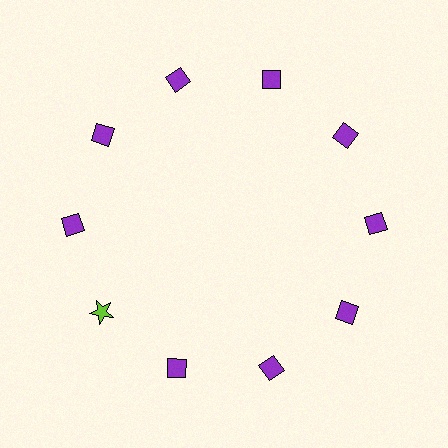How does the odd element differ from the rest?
It differs in both color (lime instead of purple) and shape (star instead of diamond).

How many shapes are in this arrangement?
There are 10 shapes arranged in a ring pattern.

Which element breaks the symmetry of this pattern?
The lime star at roughly the 8 o'clock position breaks the symmetry. All other shapes are purple diamonds.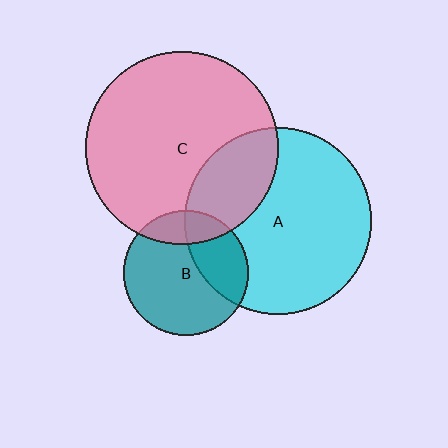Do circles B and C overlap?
Yes.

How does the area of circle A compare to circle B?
Approximately 2.3 times.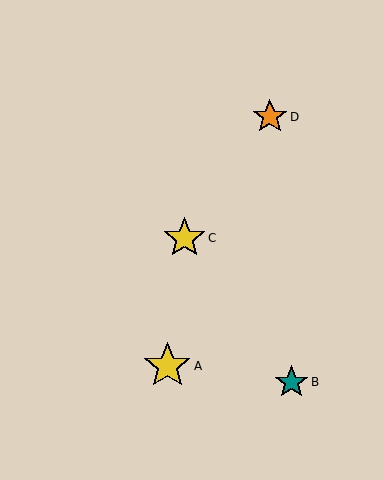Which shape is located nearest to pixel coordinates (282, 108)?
The orange star (labeled D) at (270, 117) is nearest to that location.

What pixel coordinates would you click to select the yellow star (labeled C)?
Click at (184, 238) to select the yellow star C.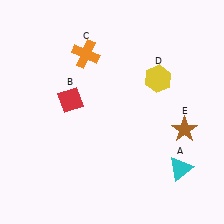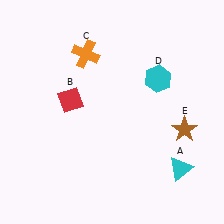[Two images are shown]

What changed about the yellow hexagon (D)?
In Image 1, D is yellow. In Image 2, it changed to cyan.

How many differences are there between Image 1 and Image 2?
There is 1 difference between the two images.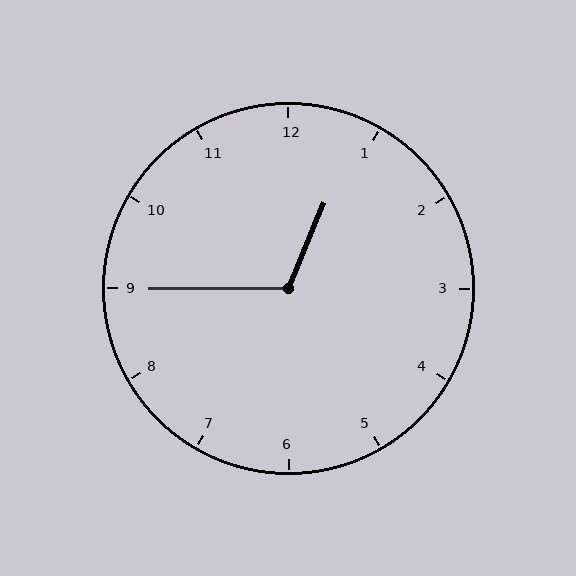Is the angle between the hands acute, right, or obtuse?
It is obtuse.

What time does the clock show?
12:45.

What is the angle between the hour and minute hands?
Approximately 112 degrees.